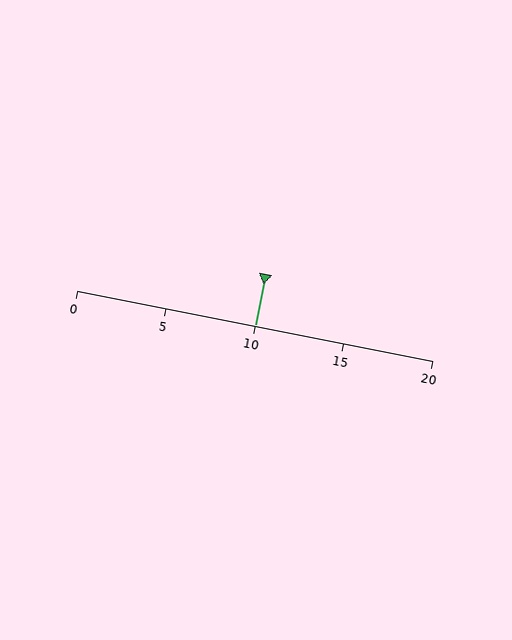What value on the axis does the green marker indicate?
The marker indicates approximately 10.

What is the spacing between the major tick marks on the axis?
The major ticks are spaced 5 apart.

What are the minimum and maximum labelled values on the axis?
The axis runs from 0 to 20.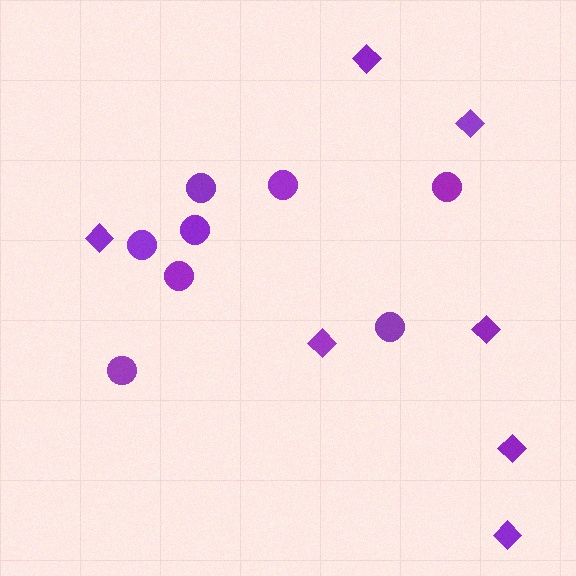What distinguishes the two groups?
There are 2 groups: one group of diamonds (7) and one group of circles (8).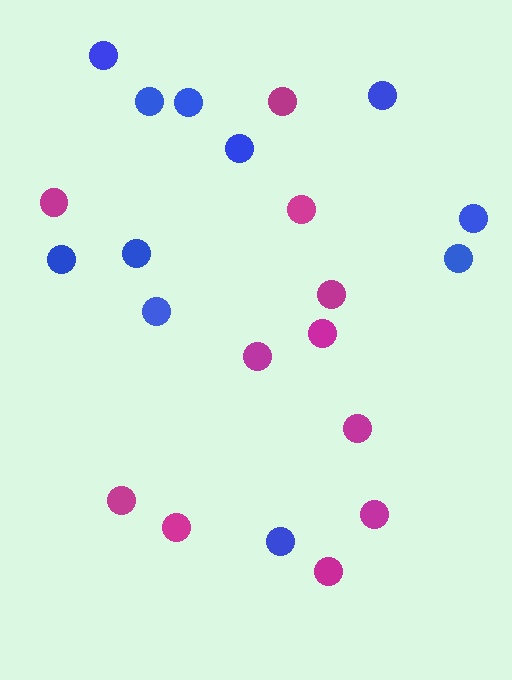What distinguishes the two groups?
There are 2 groups: one group of blue circles (11) and one group of magenta circles (11).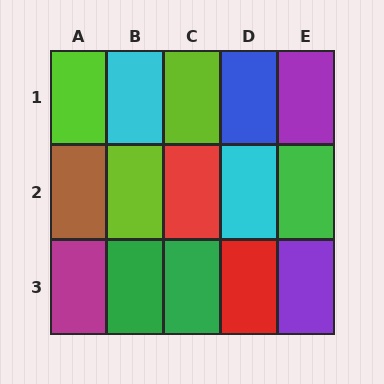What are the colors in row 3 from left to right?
Magenta, green, green, red, purple.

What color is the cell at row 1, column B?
Cyan.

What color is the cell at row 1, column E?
Purple.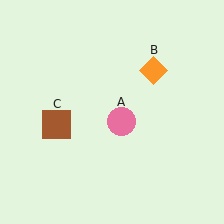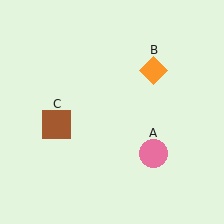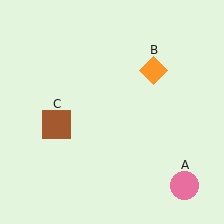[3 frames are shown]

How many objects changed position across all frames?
1 object changed position: pink circle (object A).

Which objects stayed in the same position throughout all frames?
Orange diamond (object B) and brown square (object C) remained stationary.